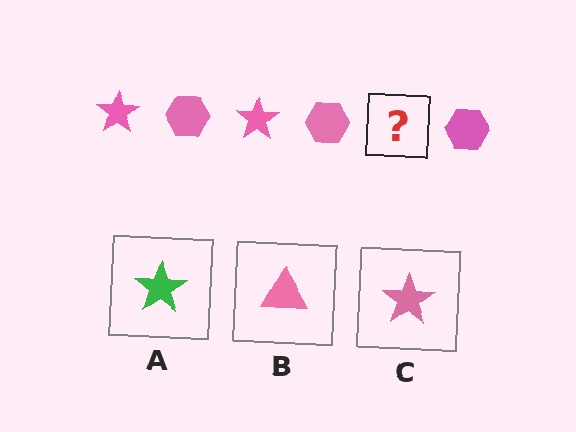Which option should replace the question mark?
Option C.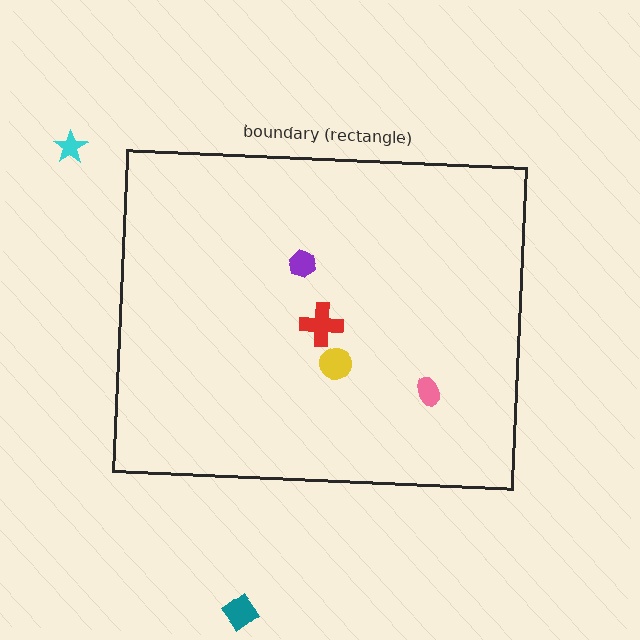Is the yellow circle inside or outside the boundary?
Inside.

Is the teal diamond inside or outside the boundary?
Outside.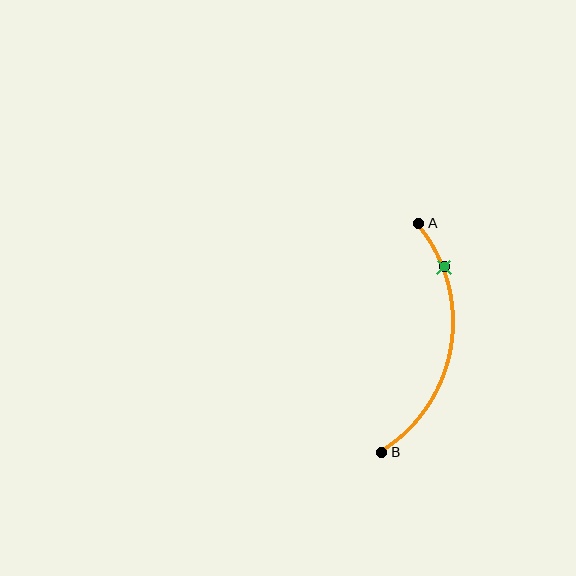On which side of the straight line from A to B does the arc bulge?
The arc bulges to the right of the straight line connecting A and B.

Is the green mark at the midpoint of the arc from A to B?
No. The green mark lies on the arc but is closer to endpoint A. The arc midpoint would be at the point on the curve equidistant along the arc from both A and B.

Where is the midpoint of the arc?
The arc midpoint is the point on the curve farthest from the straight line joining A and B. It sits to the right of that line.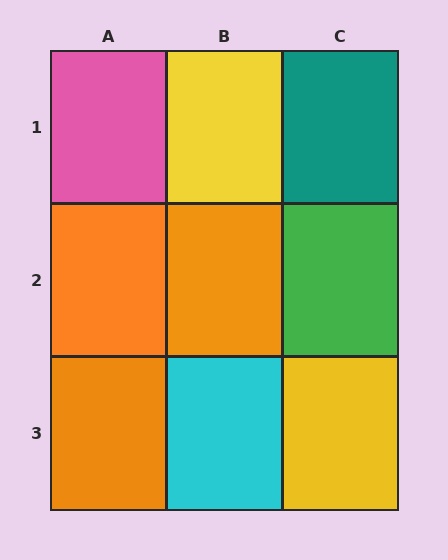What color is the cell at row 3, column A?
Orange.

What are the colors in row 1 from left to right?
Pink, yellow, teal.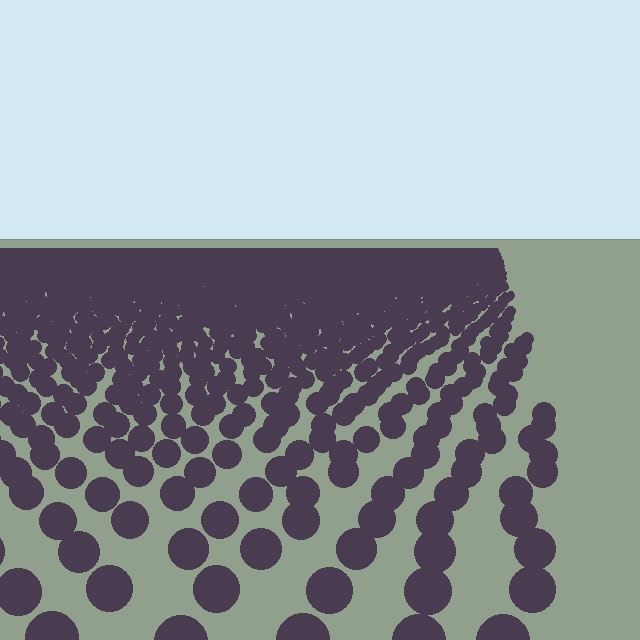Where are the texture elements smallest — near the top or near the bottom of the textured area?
Near the top.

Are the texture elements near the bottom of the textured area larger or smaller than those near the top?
Larger. Near the bottom, elements are closer to the viewer and appear at a bigger on-screen size.